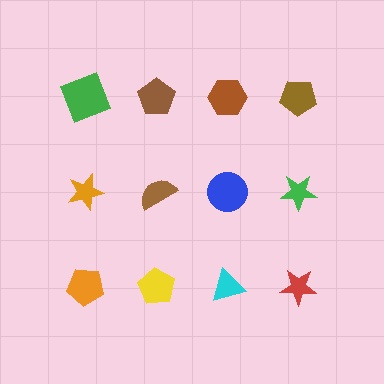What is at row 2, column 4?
A green star.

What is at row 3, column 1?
An orange pentagon.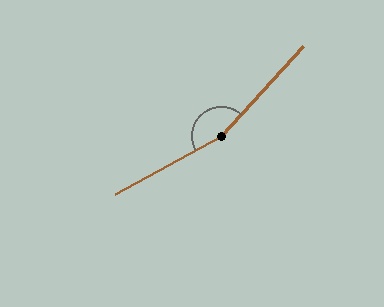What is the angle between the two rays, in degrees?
Approximately 161 degrees.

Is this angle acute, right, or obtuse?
It is obtuse.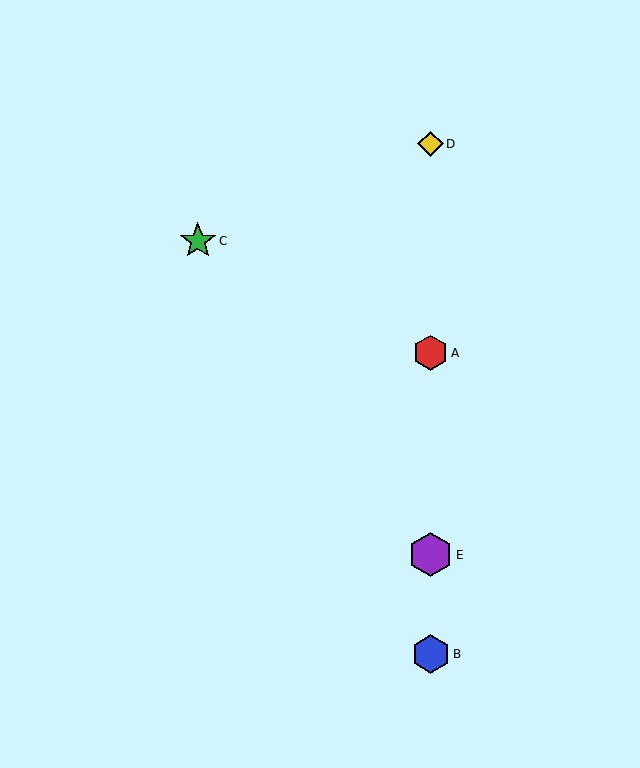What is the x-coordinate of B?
Object B is at x≈431.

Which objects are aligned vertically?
Objects A, B, D, E are aligned vertically.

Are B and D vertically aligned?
Yes, both are at x≈431.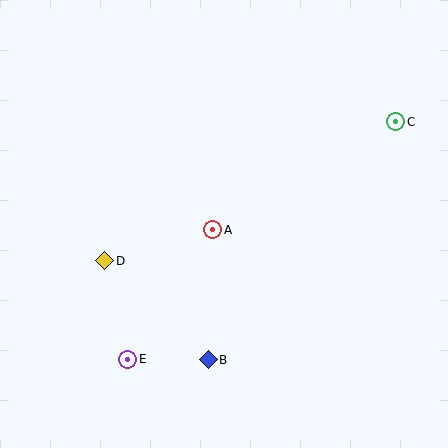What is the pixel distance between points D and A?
The distance between D and A is 112 pixels.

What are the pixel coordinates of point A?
Point A is at (213, 230).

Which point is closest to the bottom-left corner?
Point E is closest to the bottom-left corner.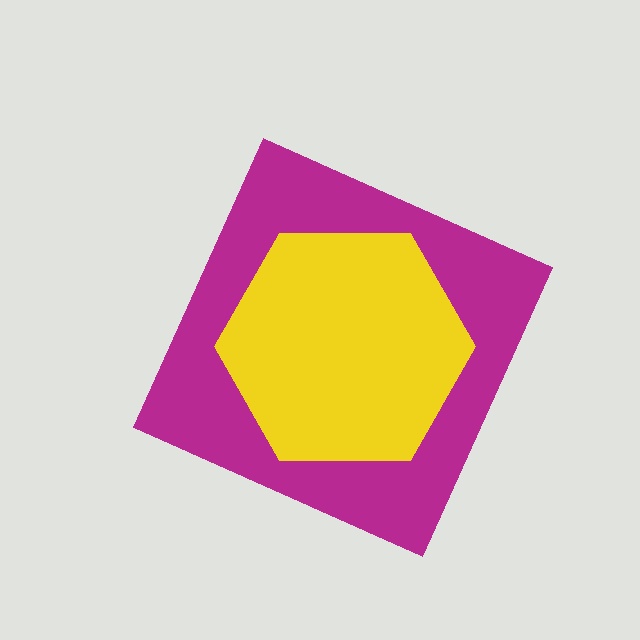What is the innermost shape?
The yellow hexagon.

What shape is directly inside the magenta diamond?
The yellow hexagon.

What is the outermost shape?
The magenta diamond.